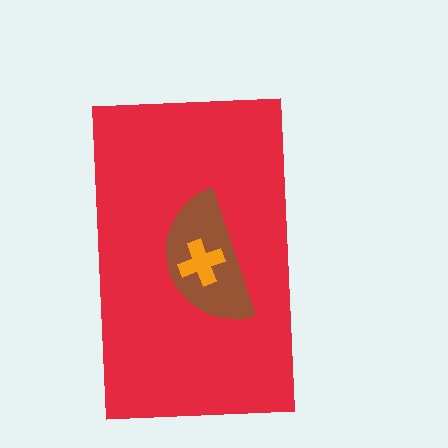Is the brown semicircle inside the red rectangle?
Yes.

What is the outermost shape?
The red rectangle.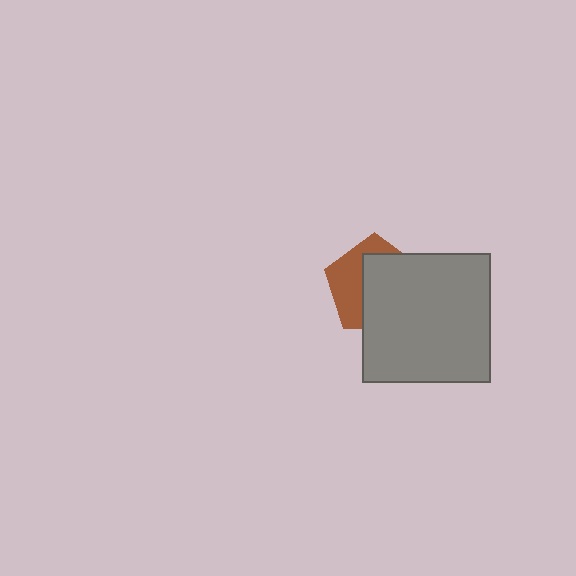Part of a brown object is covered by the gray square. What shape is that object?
It is a pentagon.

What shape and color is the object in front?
The object in front is a gray square.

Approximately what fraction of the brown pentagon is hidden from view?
Roughly 60% of the brown pentagon is hidden behind the gray square.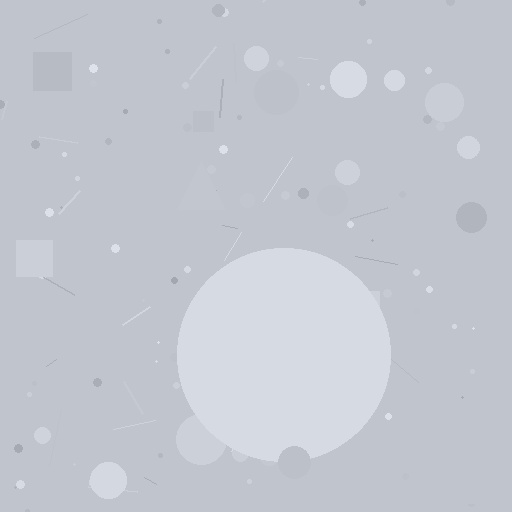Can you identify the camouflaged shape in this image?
The camouflaged shape is a circle.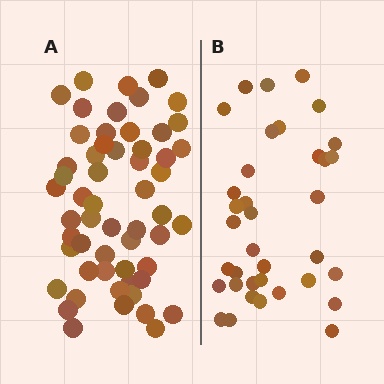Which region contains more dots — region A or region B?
Region A (the left region) has more dots.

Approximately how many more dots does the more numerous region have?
Region A has approximately 20 more dots than region B.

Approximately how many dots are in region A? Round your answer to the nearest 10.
About 60 dots. (The exact count is 56, which rounds to 60.)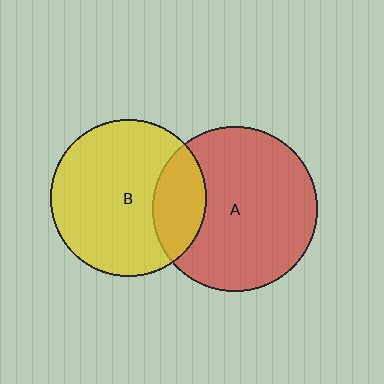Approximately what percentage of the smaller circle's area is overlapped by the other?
Approximately 25%.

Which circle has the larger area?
Circle A (red).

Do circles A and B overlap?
Yes.